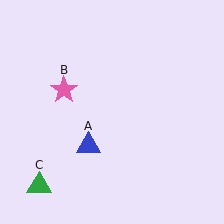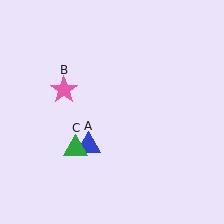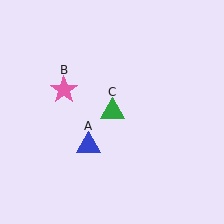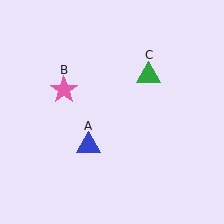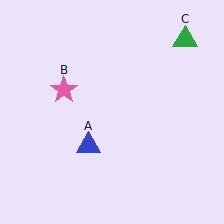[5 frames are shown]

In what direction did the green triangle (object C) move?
The green triangle (object C) moved up and to the right.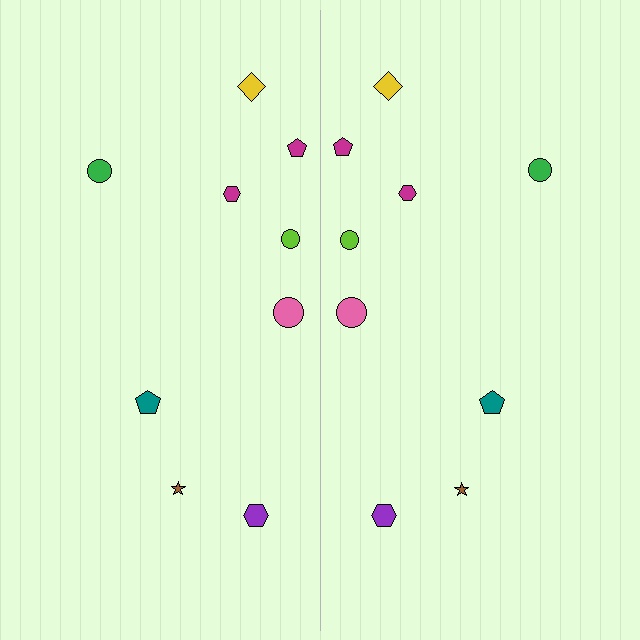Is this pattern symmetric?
Yes, this pattern has bilateral (reflection) symmetry.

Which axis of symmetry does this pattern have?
The pattern has a vertical axis of symmetry running through the center of the image.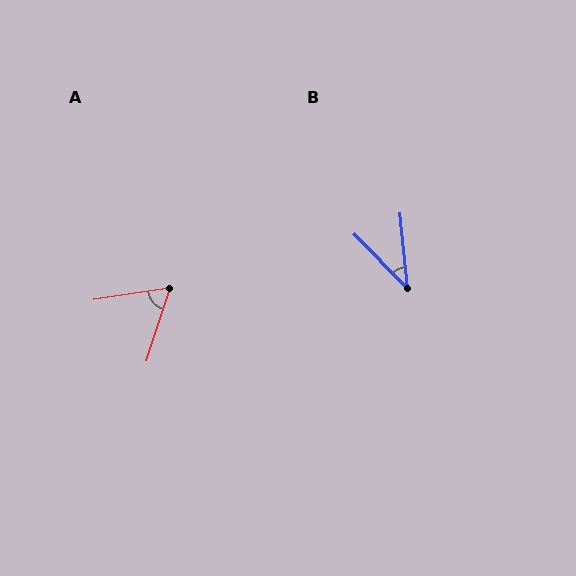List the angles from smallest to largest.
B (39°), A (63°).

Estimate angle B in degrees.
Approximately 39 degrees.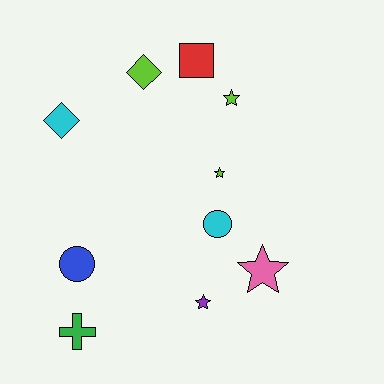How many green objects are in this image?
There is 1 green object.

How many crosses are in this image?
There is 1 cross.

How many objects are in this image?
There are 10 objects.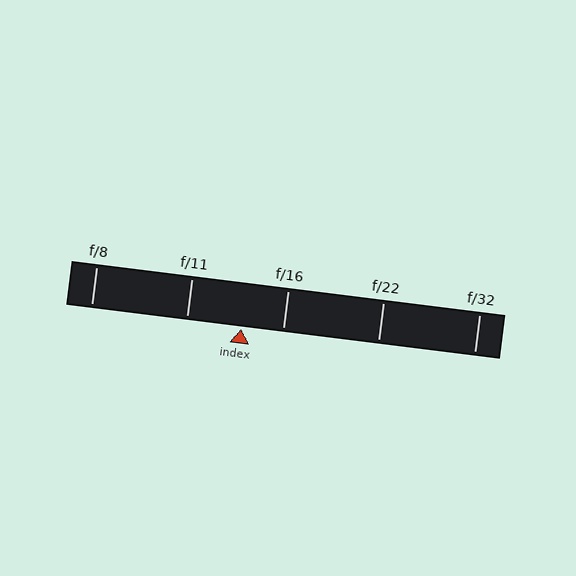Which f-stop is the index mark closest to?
The index mark is closest to f/16.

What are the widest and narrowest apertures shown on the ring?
The widest aperture shown is f/8 and the narrowest is f/32.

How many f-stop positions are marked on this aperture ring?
There are 5 f-stop positions marked.